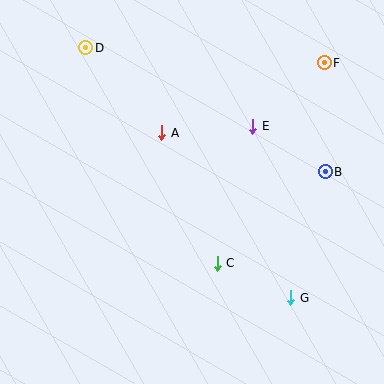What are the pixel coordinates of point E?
Point E is at (253, 126).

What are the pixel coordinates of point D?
Point D is at (86, 48).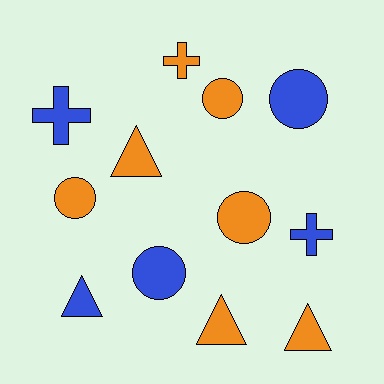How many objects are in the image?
There are 12 objects.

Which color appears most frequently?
Orange, with 7 objects.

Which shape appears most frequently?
Circle, with 5 objects.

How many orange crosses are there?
There is 1 orange cross.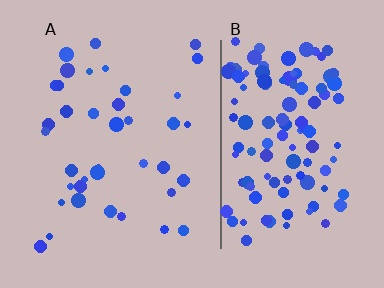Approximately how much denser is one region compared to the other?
Approximately 3.2× — region B over region A.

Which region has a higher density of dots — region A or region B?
B (the right).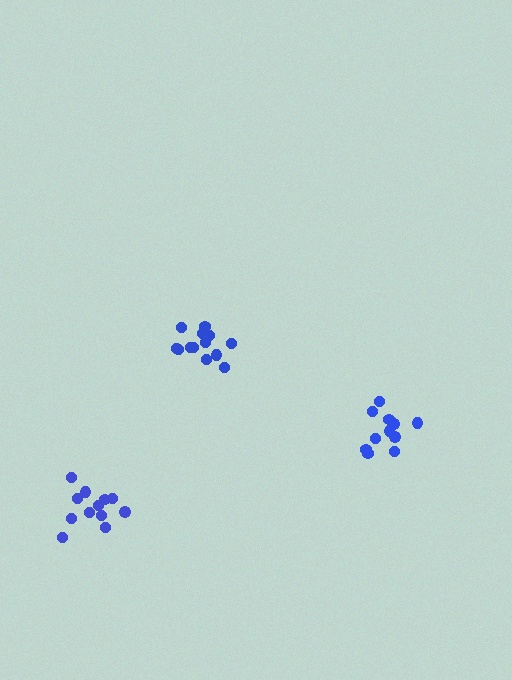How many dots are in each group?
Group 1: 13 dots, Group 2: 12 dots, Group 3: 11 dots (36 total).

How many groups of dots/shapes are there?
There are 3 groups.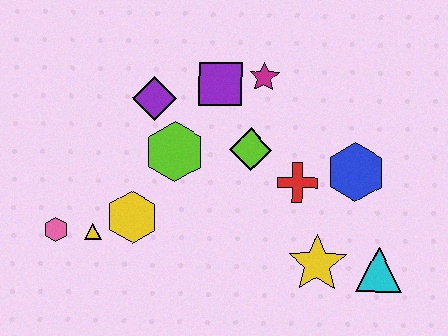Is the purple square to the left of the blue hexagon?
Yes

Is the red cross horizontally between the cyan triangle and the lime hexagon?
Yes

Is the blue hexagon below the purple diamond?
Yes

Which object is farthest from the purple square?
The cyan triangle is farthest from the purple square.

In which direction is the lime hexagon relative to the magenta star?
The lime hexagon is to the left of the magenta star.